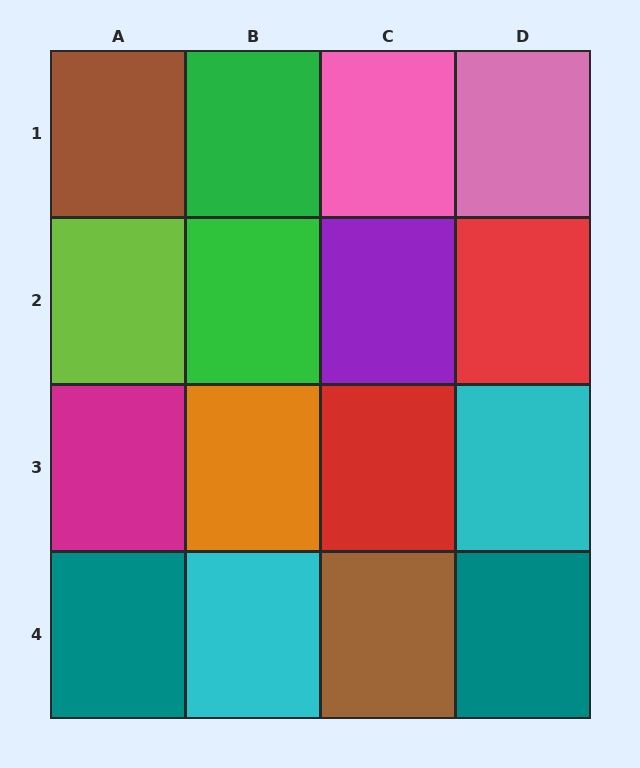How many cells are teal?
2 cells are teal.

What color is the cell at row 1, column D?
Pink.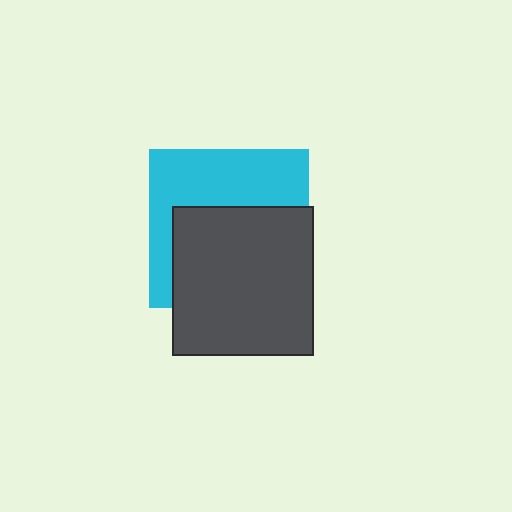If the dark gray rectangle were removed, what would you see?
You would see the complete cyan square.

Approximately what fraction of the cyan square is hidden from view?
Roughly 56% of the cyan square is hidden behind the dark gray rectangle.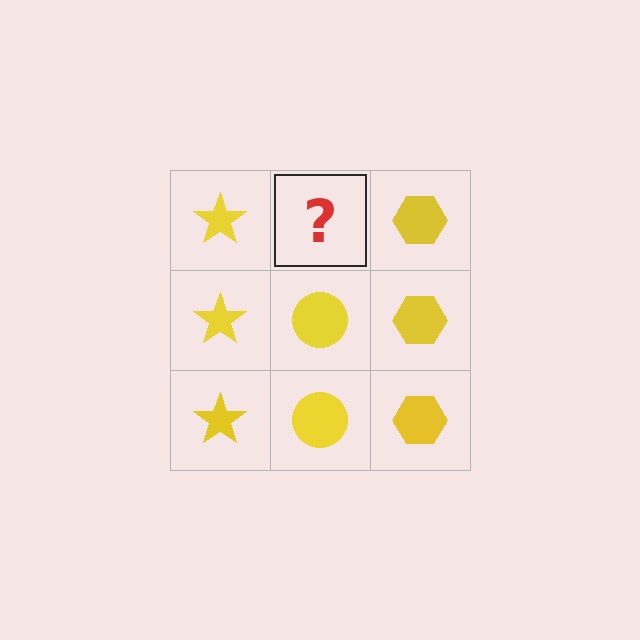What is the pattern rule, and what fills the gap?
The rule is that each column has a consistent shape. The gap should be filled with a yellow circle.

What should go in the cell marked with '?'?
The missing cell should contain a yellow circle.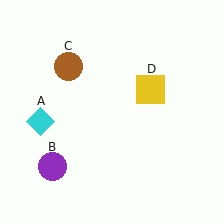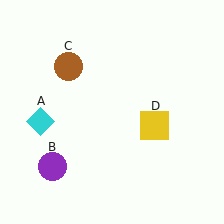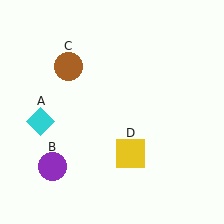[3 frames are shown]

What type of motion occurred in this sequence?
The yellow square (object D) rotated clockwise around the center of the scene.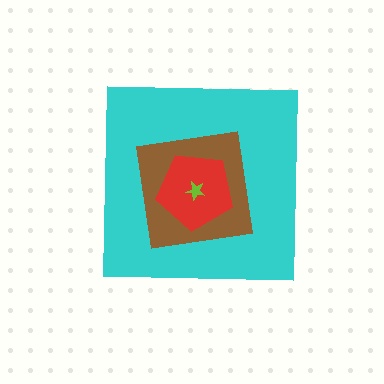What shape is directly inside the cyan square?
The brown square.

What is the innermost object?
The lime star.